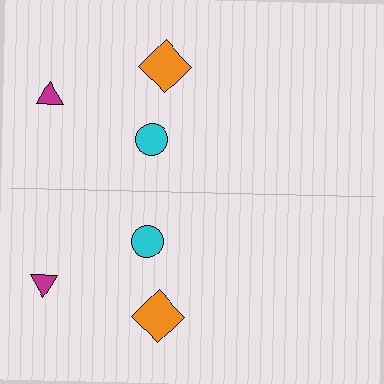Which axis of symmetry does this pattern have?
The pattern has a horizontal axis of symmetry running through the center of the image.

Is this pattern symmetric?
Yes, this pattern has bilateral (reflection) symmetry.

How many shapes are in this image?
There are 6 shapes in this image.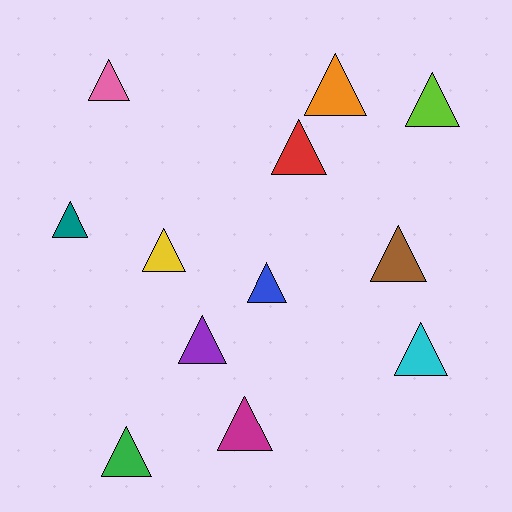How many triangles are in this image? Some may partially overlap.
There are 12 triangles.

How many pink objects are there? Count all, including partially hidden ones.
There is 1 pink object.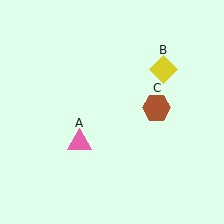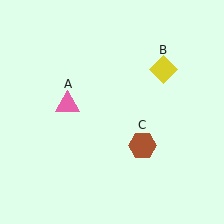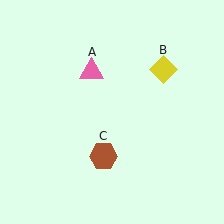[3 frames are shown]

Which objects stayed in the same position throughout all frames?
Yellow diamond (object B) remained stationary.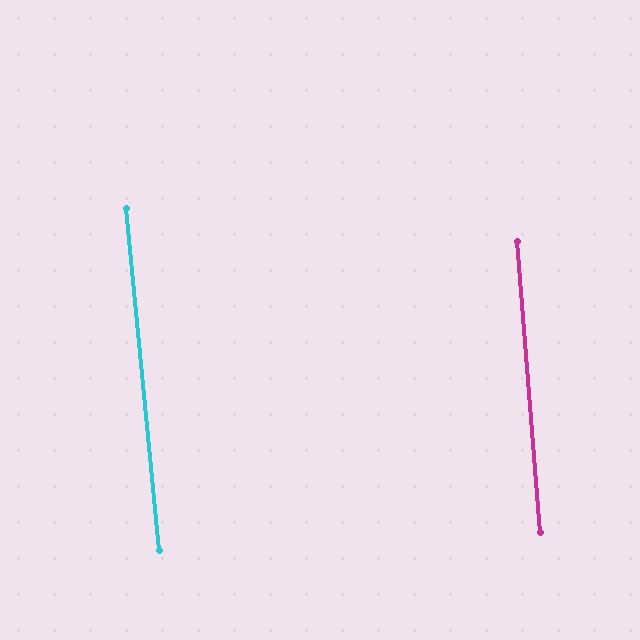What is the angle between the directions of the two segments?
Approximately 1 degree.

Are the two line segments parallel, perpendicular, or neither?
Parallel — their directions differ by only 0.8°.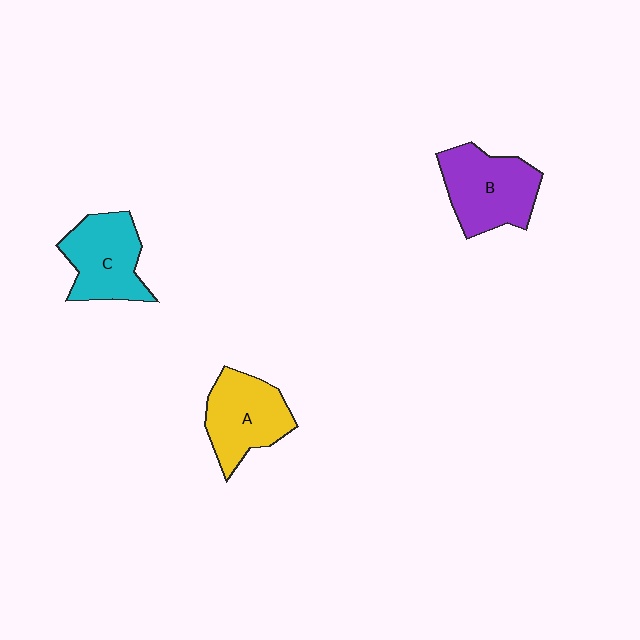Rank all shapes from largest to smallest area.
From largest to smallest: B (purple), C (cyan), A (yellow).